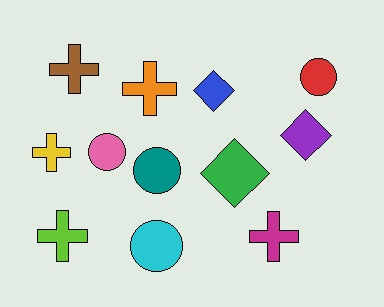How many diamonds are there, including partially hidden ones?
There are 3 diamonds.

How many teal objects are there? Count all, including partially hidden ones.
There is 1 teal object.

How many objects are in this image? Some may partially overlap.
There are 12 objects.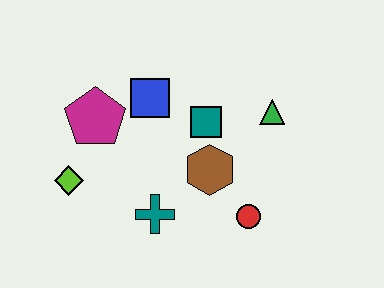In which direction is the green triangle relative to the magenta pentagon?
The green triangle is to the right of the magenta pentagon.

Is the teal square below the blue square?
Yes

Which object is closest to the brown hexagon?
The teal square is closest to the brown hexagon.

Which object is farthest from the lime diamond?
The green triangle is farthest from the lime diamond.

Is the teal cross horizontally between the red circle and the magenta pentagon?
Yes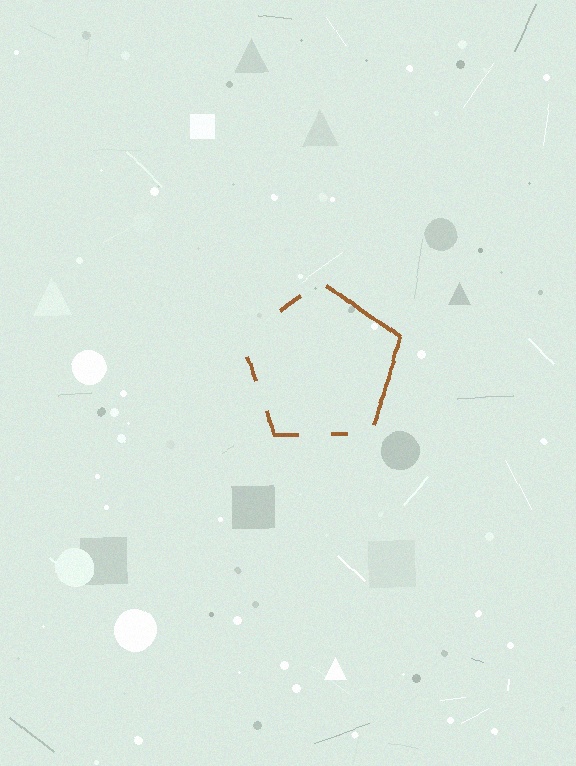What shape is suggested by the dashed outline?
The dashed outline suggests a pentagon.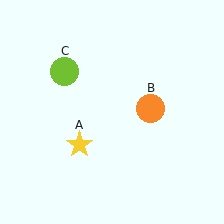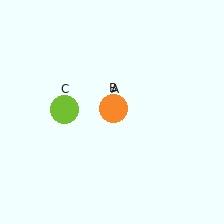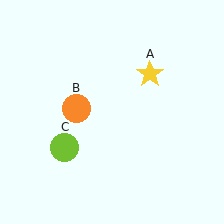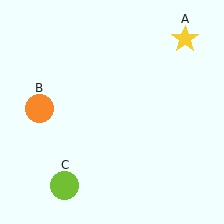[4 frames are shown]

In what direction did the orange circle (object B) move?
The orange circle (object B) moved left.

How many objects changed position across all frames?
3 objects changed position: yellow star (object A), orange circle (object B), lime circle (object C).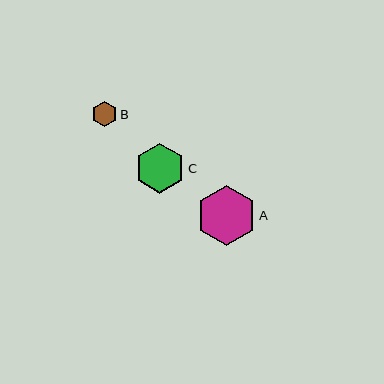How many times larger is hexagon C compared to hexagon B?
Hexagon C is approximately 2.0 times the size of hexagon B.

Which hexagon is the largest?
Hexagon A is the largest with a size of approximately 59 pixels.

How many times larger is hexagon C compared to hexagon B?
Hexagon C is approximately 2.0 times the size of hexagon B.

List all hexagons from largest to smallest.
From largest to smallest: A, C, B.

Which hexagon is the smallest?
Hexagon B is the smallest with a size of approximately 25 pixels.